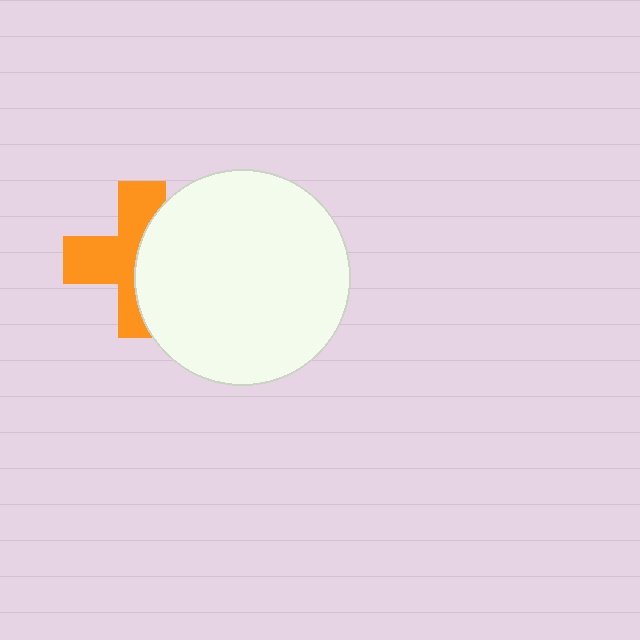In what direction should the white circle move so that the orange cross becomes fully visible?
The white circle should move right. That is the shortest direction to clear the overlap and leave the orange cross fully visible.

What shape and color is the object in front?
The object in front is a white circle.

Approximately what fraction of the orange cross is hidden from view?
Roughly 46% of the orange cross is hidden behind the white circle.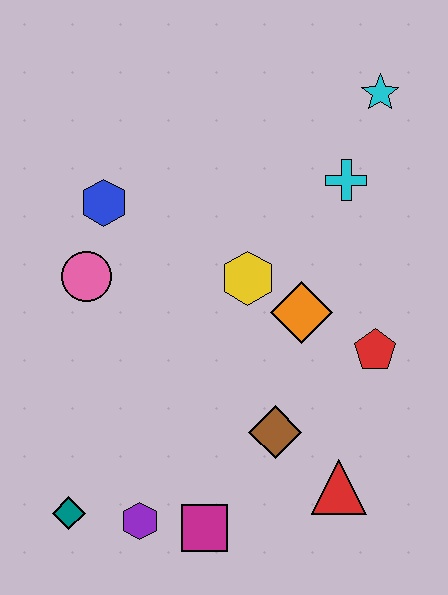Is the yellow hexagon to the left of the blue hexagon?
No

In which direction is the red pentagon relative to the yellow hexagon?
The red pentagon is to the right of the yellow hexagon.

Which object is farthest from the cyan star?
The teal diamond is farthest from the cyan star.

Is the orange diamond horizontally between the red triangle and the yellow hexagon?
Yes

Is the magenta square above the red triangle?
No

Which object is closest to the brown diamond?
The red triangle is closest to the brown diamond.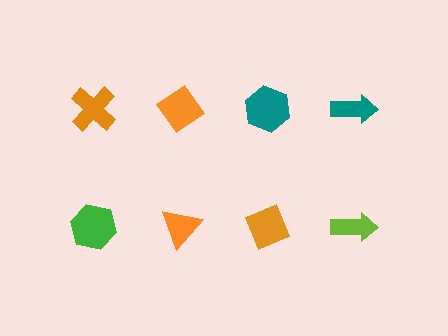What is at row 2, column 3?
An orange diamond.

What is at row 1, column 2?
An orange diamond.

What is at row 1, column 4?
A teal arrow.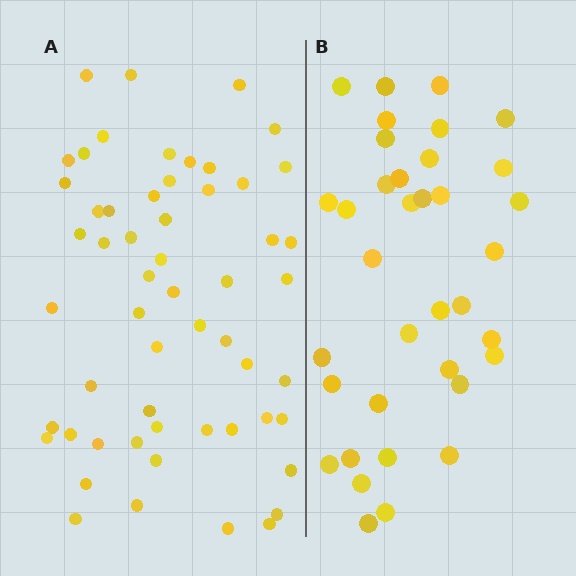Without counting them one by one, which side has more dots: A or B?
Region A (the left region) has more dots.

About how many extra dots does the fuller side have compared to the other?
Region A has approximately 20 more dots than region B.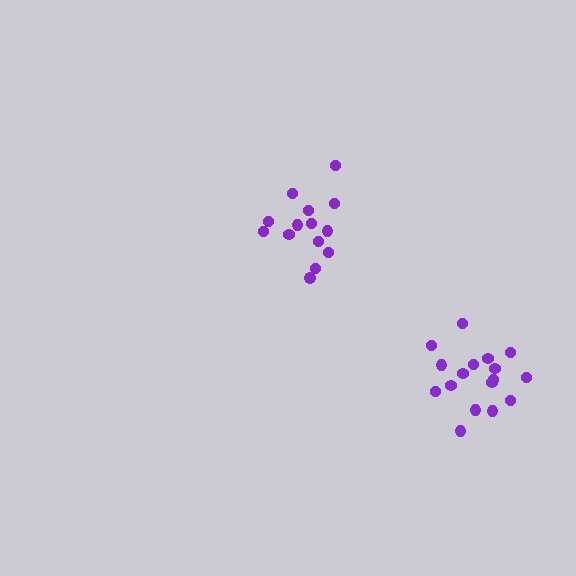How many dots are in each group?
Group 1: 14 dots, Group 2: 17 dots (31 total).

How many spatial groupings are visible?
There are 2 spatial groupings.